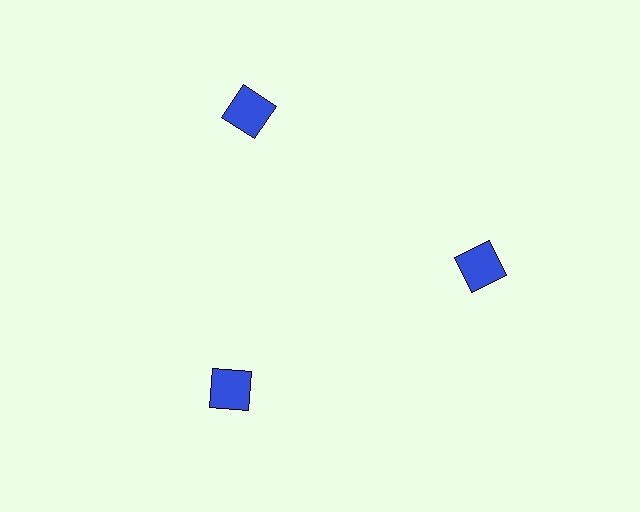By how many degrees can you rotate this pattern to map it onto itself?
The pattern maps onto itself every 120 degrees of rotation.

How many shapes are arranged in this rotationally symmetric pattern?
There are 3 shapes, arranged in 3 groups of 1.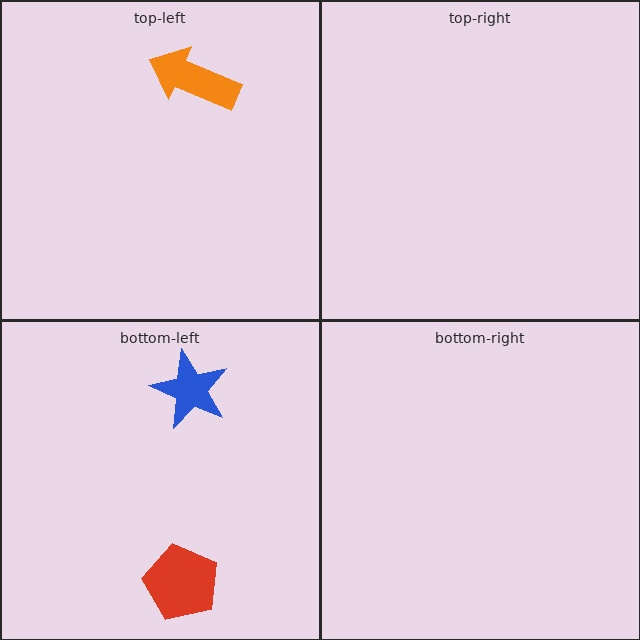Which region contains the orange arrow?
The top-left region.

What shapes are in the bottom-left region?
The blue star, the red pentagon.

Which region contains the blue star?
The bottom-left region.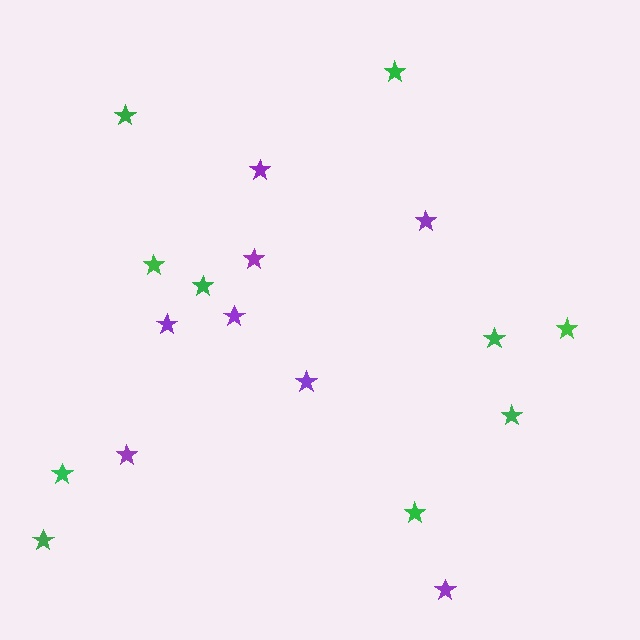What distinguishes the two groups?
There are 2 groups: one group of purple stars (8) and one group of green stars (10).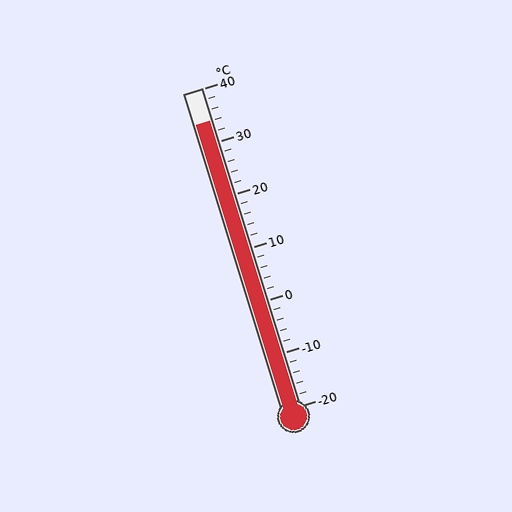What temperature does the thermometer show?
The thermometer shows approximately 34°C.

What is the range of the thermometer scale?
The thermometer scale ranges from -20°C to 40°C.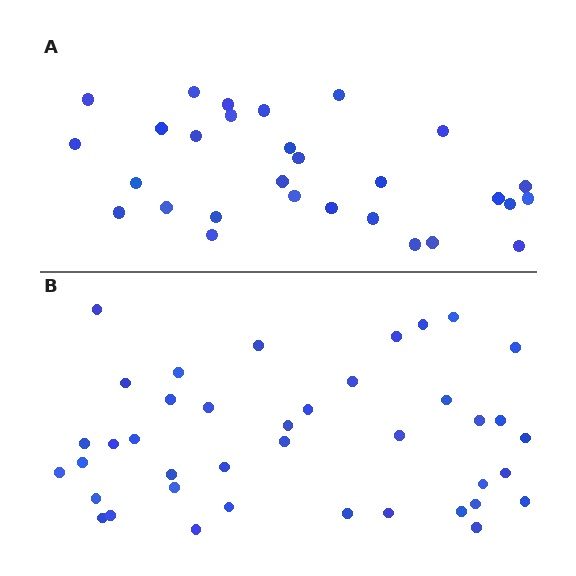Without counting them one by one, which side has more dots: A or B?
Region B (the bottom region) has more dots.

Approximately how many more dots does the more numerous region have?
Region B has roughly 12 or so more dots than region A.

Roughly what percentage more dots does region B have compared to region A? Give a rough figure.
About 40% more.